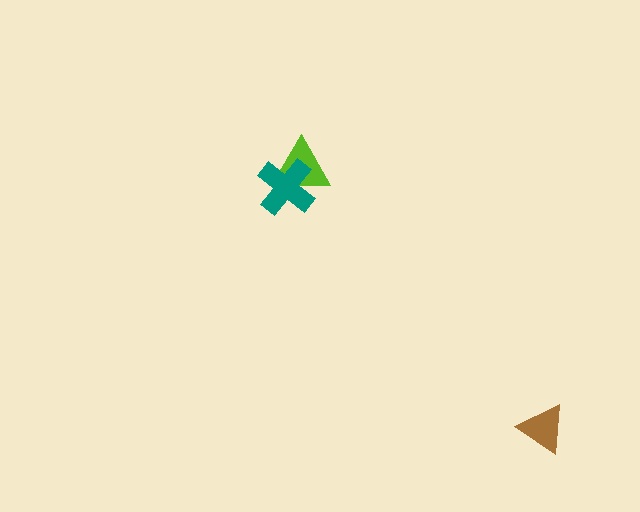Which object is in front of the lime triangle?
The teal cross is in front of the lime triangle.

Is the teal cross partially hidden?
No, no other shape covers it.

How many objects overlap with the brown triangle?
0 objects overlap with the brown triangle.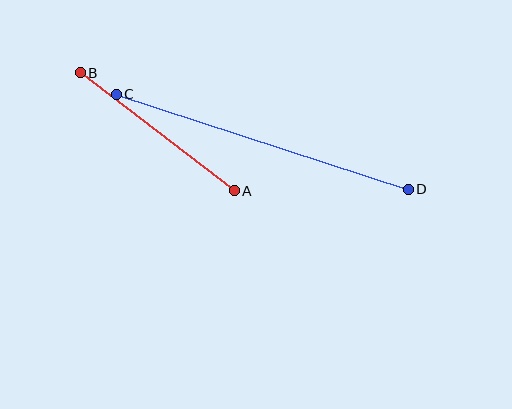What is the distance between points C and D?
The distance is approximately 307 pixels.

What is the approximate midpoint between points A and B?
The midpoint is at approximately (157, 132) pixels.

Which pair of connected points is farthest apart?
Points C and D are farthest apart.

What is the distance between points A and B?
The distance is approximately 194 pixels.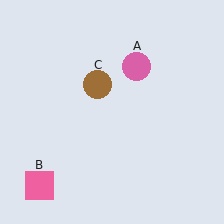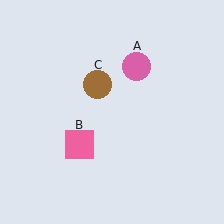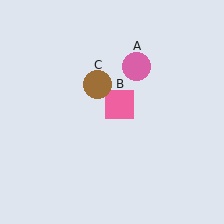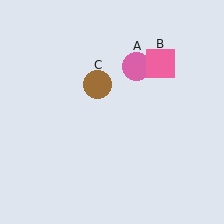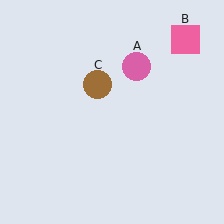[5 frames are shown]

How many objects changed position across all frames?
1 object changed position: pink square (object B).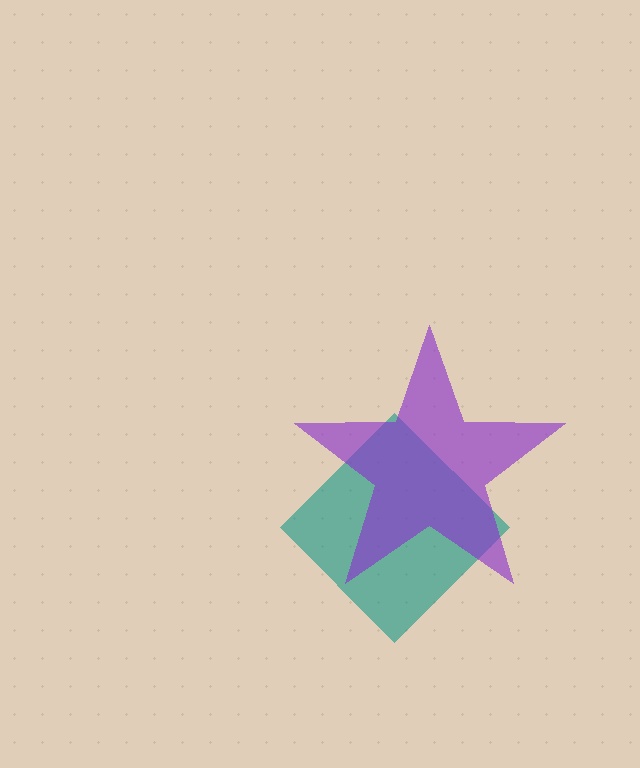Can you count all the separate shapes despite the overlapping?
Yes, there are 2 separate shapes.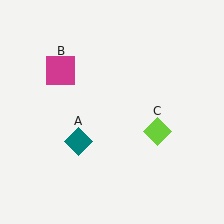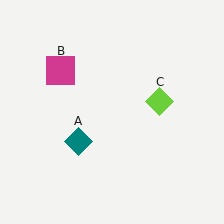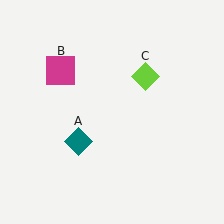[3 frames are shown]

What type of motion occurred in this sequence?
The lime diamond (object C) rotated counterclockwise around the center of the scene.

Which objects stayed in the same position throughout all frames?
Teal diamond (object A) and magenta square (object B) remained stationary.